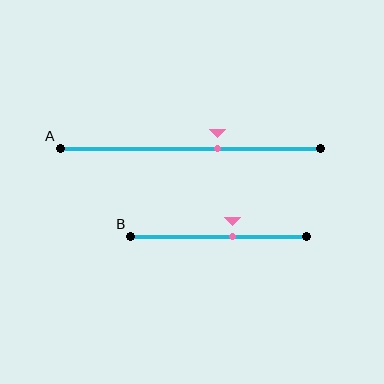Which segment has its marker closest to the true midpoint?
Segment B has its marker closest to the true midpoint.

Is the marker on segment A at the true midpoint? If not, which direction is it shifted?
No, the marker on segment A is shifted to the right by about 10% of the segment length.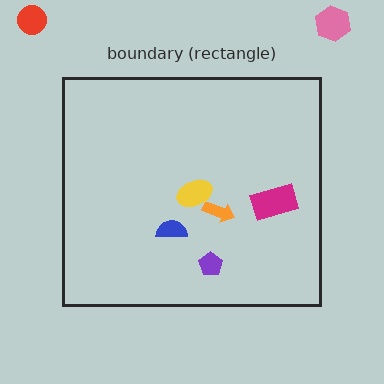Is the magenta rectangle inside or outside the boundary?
Inside.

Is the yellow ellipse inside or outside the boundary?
Inside.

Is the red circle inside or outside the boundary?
Outside.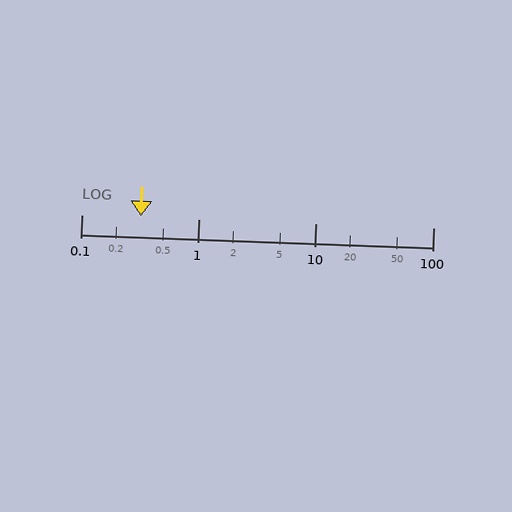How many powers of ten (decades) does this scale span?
The scale spans 3 decades, from 0.1 to 100.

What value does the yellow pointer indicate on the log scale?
The pointer indicates approximately 0.32.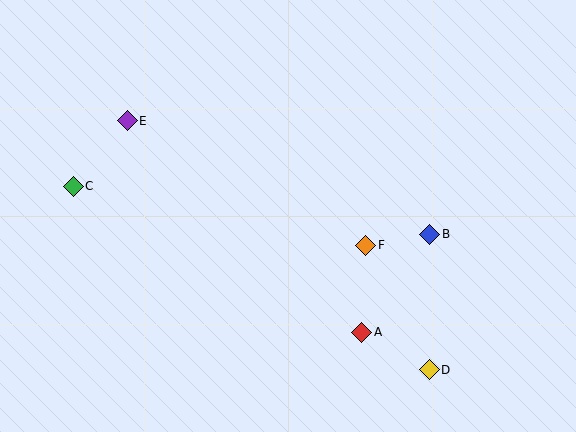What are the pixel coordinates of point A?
Point A is at (362, 332).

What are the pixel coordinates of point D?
Point D is at (429, 370).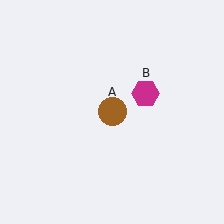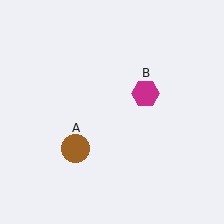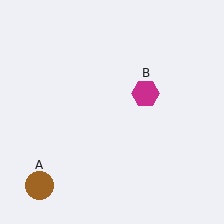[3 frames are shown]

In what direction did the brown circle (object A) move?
The brown circle (object A) moved down and to the left.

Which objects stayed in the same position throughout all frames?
Magenta hexagon (object B) remained stationary.